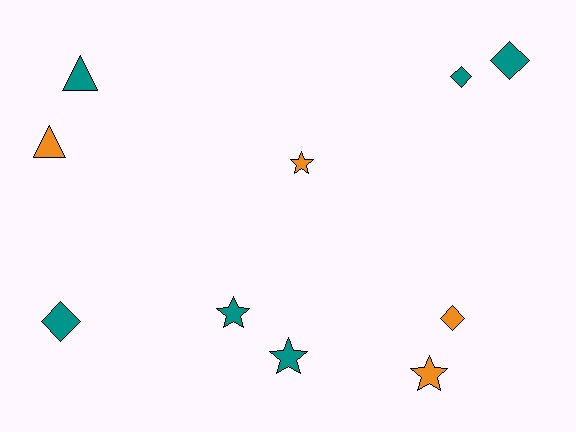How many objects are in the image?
There are 10 objects.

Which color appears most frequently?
Teal, with 6 objects.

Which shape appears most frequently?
Star, with 4 objects.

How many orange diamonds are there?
There is 1 orange diamond.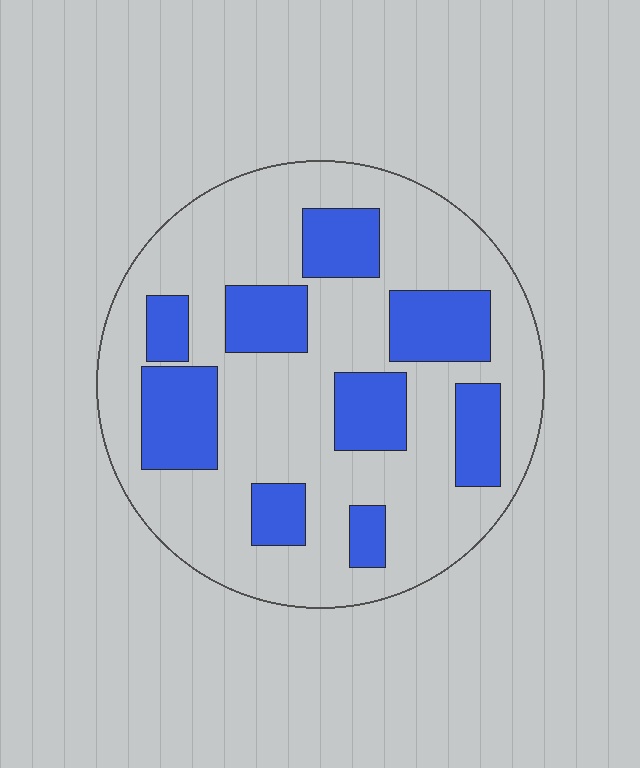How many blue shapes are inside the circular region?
9.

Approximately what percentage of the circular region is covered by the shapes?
Approximately 30%.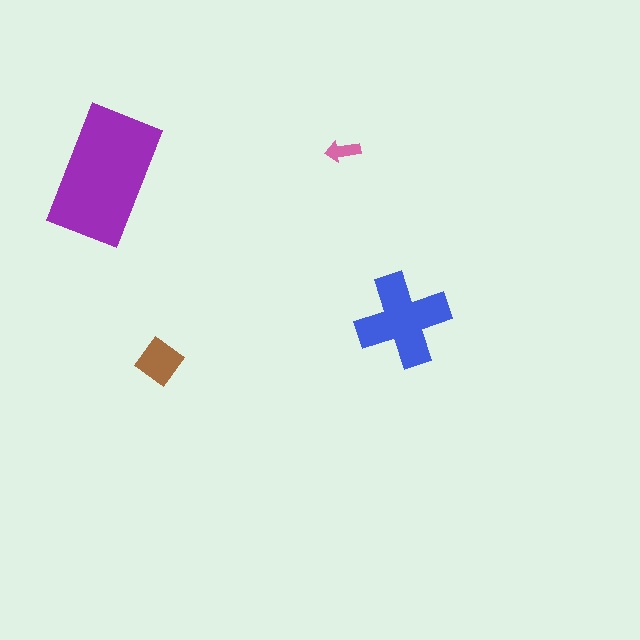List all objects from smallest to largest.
The pink arrow, the brown diamond, the blue cross, the purple rectangle.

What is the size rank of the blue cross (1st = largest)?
2nd.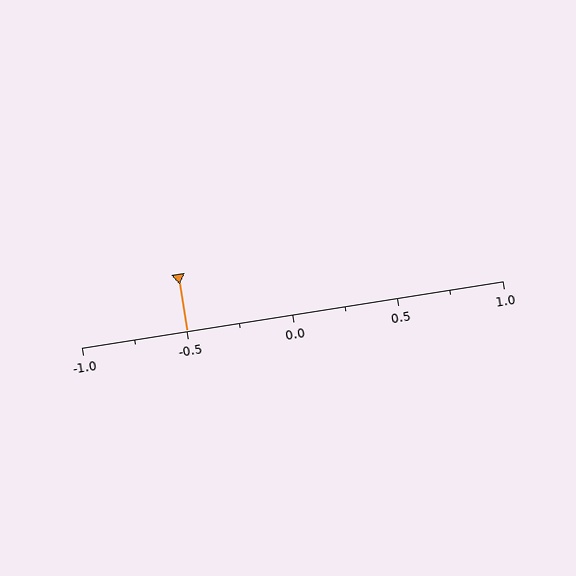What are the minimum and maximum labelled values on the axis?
The axis runs from -1.0 to 1.0.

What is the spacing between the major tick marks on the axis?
The major ticks are spaced 0.5 apart.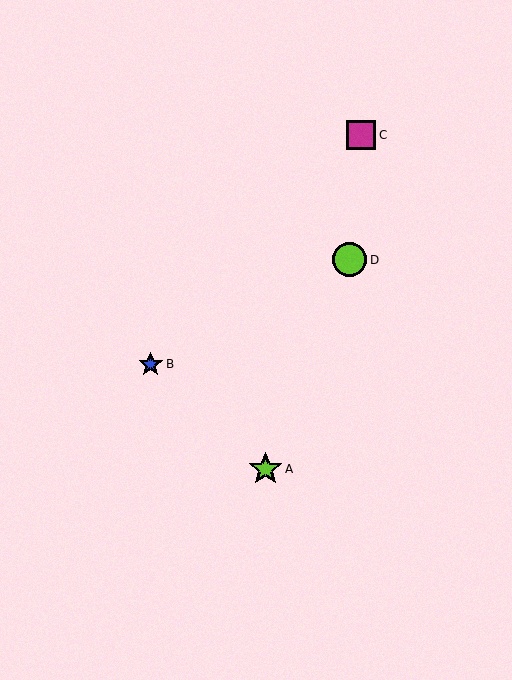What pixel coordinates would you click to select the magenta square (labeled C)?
Click at (361, 135) to select the magenta square C.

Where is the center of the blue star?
The center of the blue star is at (151, 364).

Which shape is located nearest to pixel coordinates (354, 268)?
The lime circle (labeled D) at (350, 260) is nearest to that location.